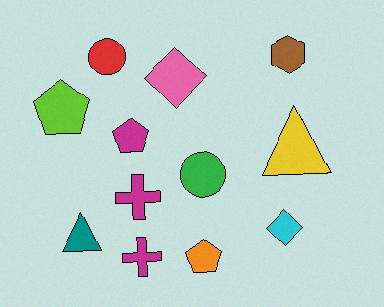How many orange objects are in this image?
There is 1 orange object.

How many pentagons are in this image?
There are 3 pentagons.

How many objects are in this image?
There are 12 objects.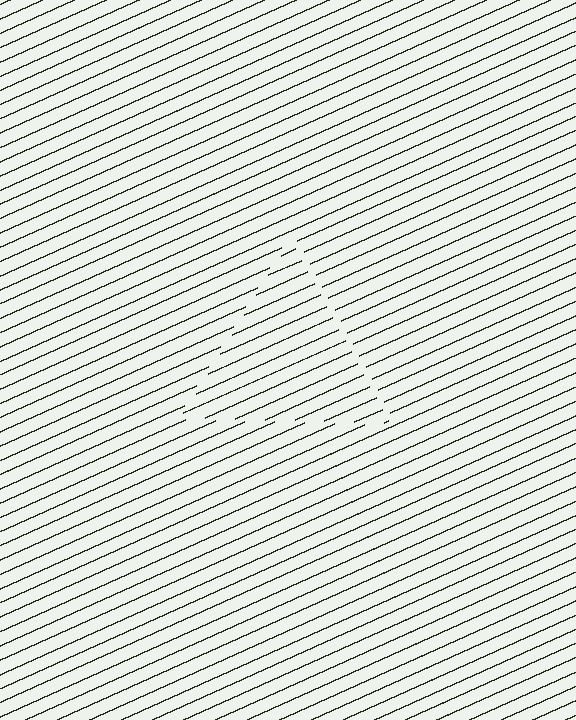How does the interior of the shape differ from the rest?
The interior of the shape contains the same grating, shifted by half a period — the contour is defined by the phase discontinuity where line-ends from the inner and outer gratings abut.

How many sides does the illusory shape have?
3 sides — the line-ends trace a triangle.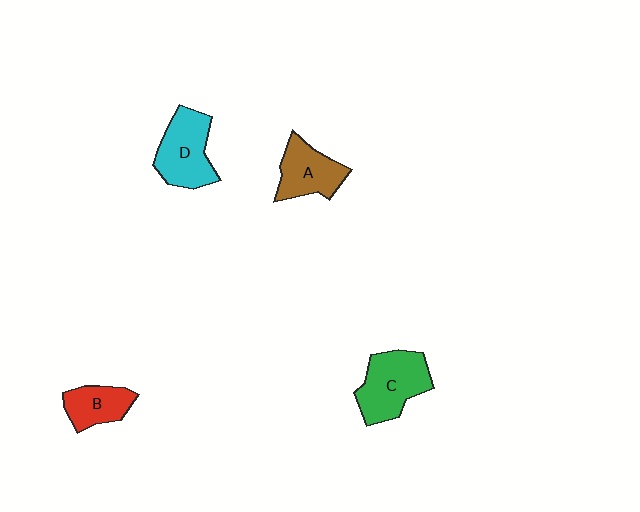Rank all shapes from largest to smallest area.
From largest to smallest: C (green), D (cyan), A (brown), B (red).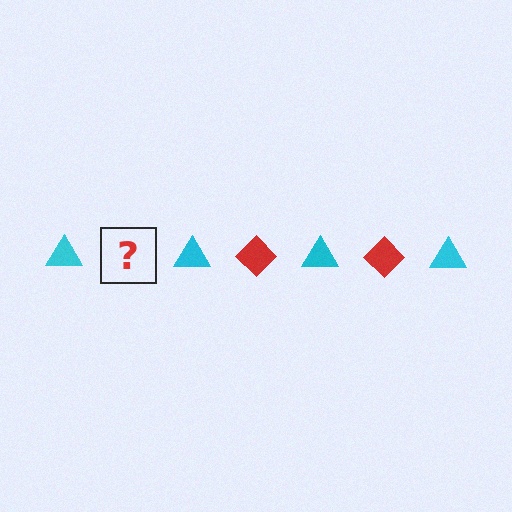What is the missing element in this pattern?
The missing element is a red diamond.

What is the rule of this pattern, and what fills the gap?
The rule is that the pattern alternates between cyan triangle and red diamond. The gap should be filled with a red diamond.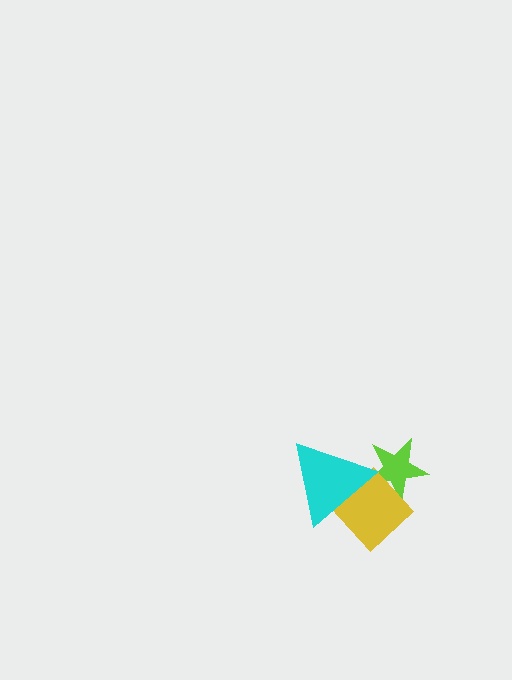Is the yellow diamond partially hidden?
Yes, it is partially covered by another shape.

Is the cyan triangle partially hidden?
No, no other shape covers it.